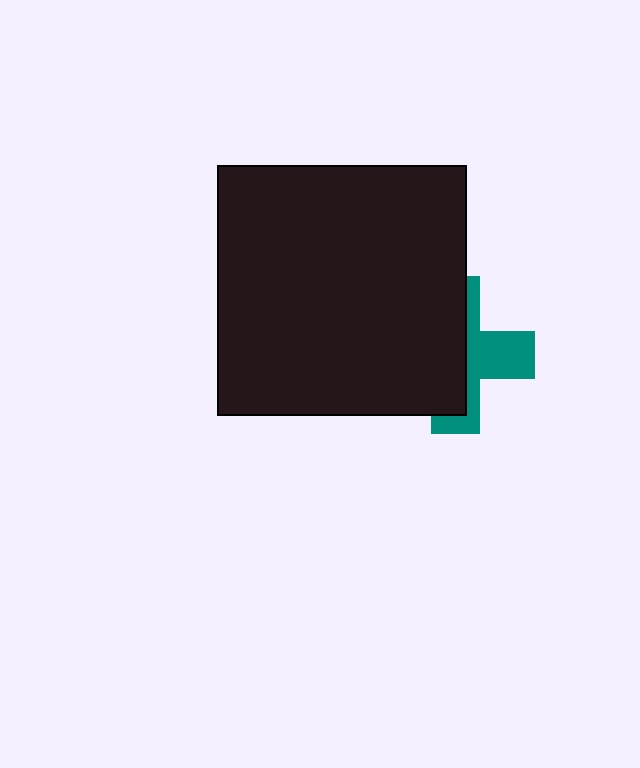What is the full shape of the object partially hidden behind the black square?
The partially hidden object is a teal cross.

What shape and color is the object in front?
The object in front is a black square.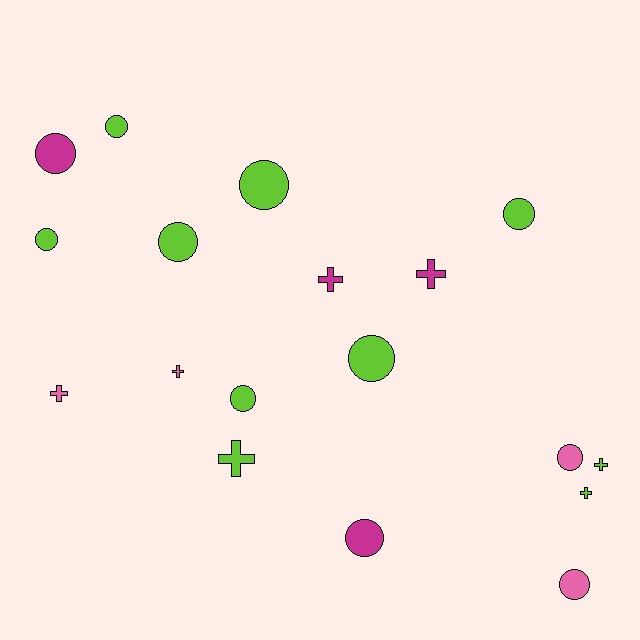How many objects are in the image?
There are 18 objects.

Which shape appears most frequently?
Circle, with 11 objects.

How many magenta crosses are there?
There are 2 magenta crosses.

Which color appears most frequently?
Lime, with 10 objects.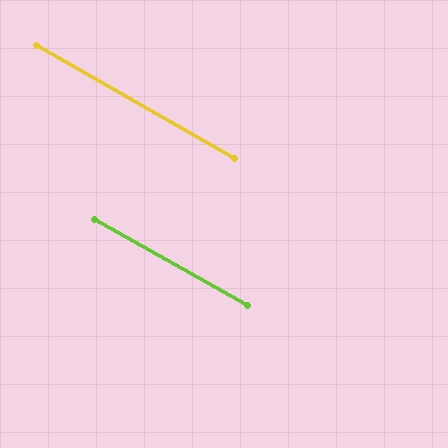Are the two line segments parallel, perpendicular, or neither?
Parallel — their directions differ by only 0.1°.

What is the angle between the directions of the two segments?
Approximately 0 degrees.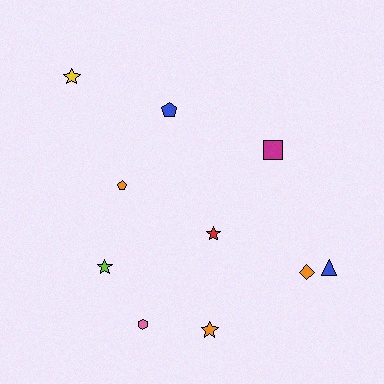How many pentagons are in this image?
There are 2 pentagons.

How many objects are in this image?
There are 10 objects.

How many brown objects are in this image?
There are no brown objects.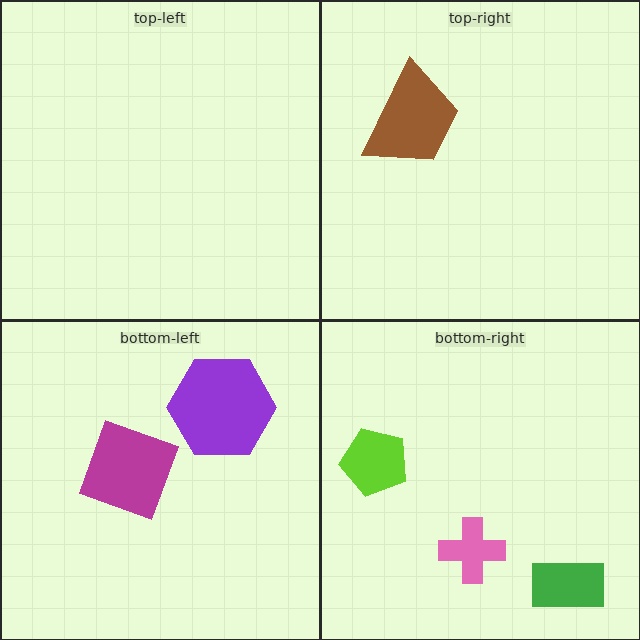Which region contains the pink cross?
The bottom-right region.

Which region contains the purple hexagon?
The bottom-left region.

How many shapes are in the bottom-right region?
3.